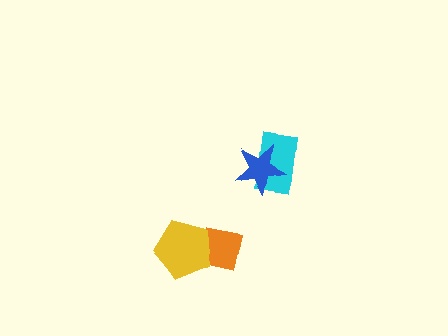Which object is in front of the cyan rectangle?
The blue star is in front of the cyan rectangle.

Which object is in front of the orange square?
The yellow pentagon is in front of the orange square.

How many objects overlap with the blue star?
1 object overlaps with the blue star.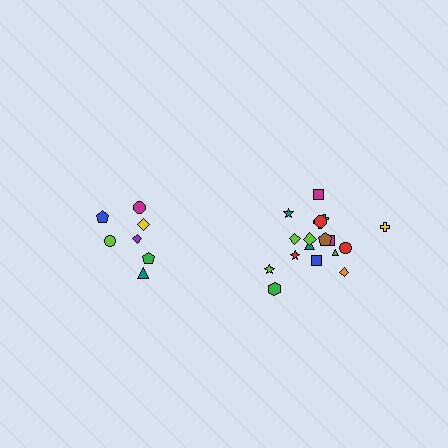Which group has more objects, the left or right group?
The right group.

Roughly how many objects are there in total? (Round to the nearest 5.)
Roughly 25 objects in total.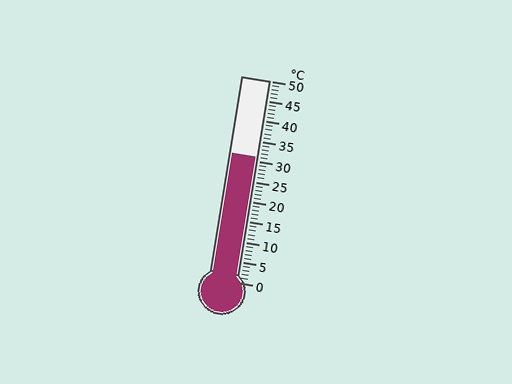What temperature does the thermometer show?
The thermometer shows approximately 31°C.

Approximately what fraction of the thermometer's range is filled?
The thermometer is filled to approximately 60% of its range.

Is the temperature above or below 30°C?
The temperature is above 30°C.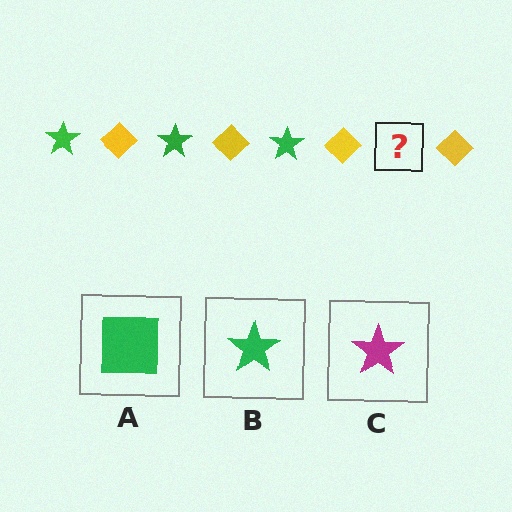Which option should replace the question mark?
Option B.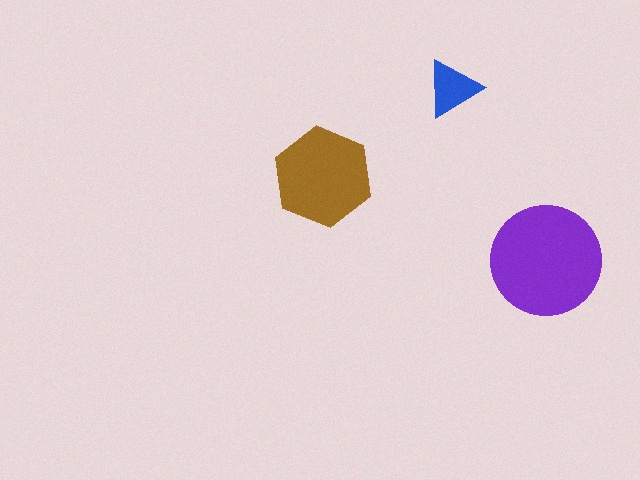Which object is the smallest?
The blue triangle.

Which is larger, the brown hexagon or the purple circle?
The purple circle.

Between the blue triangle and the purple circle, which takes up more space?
The purple circle.